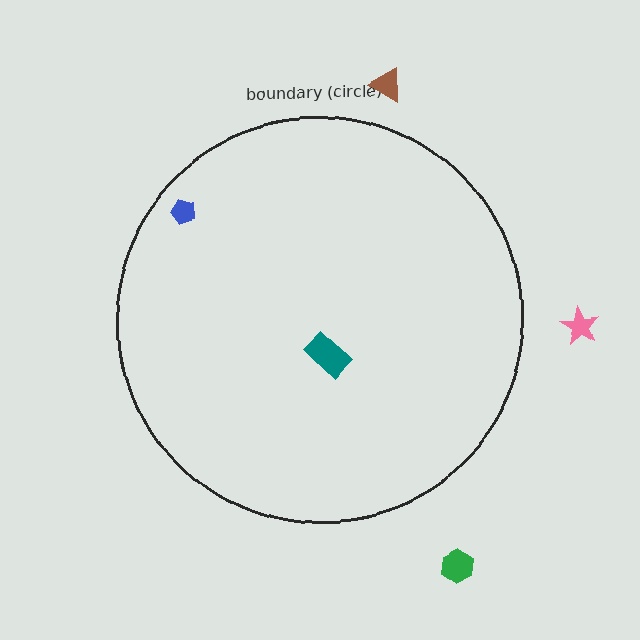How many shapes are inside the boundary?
2 inside, 3 outside.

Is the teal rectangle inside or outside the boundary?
Inside.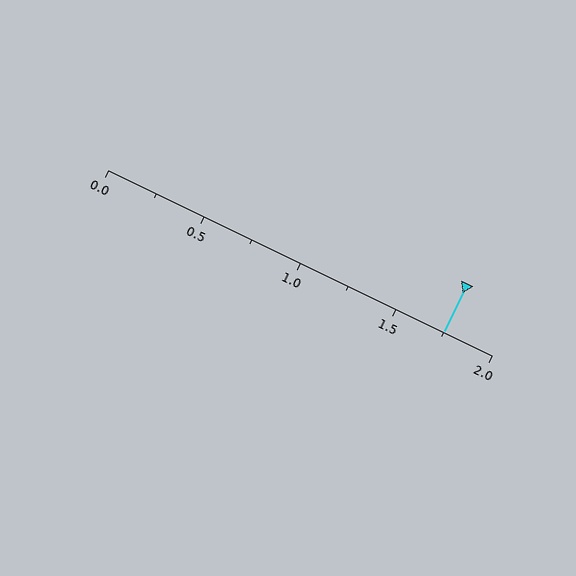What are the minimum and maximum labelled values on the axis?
The axis runs from 0.0 to 2.0.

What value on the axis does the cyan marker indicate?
The marker indicates approximately 1.75.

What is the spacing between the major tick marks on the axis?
The major ticks are spaced 0.5 apart.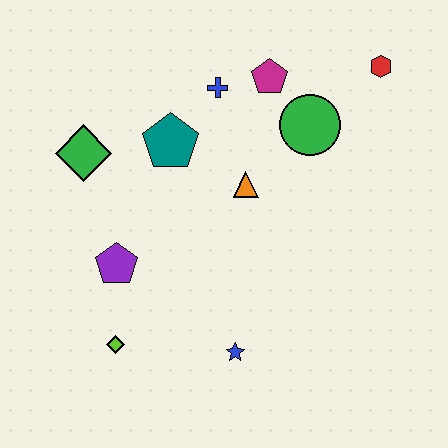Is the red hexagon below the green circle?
No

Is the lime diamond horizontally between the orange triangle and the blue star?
No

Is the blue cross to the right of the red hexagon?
No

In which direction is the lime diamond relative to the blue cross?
The lime diamond is below the blue cross.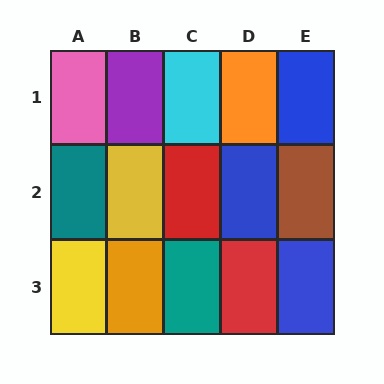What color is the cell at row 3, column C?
Teal.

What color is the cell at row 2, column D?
Blue.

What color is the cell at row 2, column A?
Teal.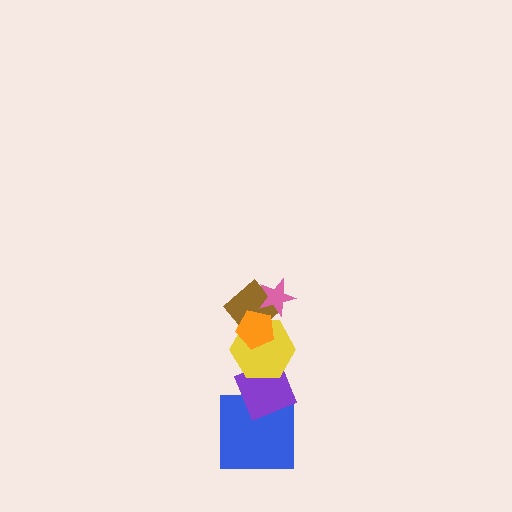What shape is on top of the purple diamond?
The yellow hexagon is on top of the purple diamond.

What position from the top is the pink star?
The pink star is 1st from the top.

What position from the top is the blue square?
The blue square is 6th from the top.